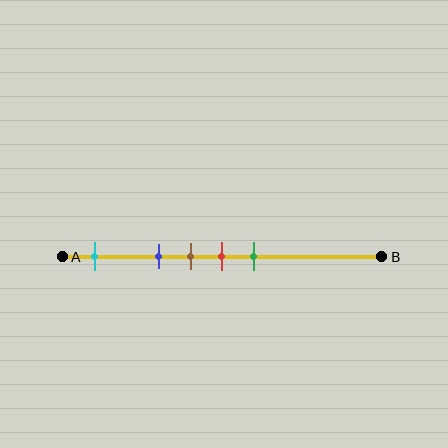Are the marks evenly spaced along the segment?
No, the marks are not evenly spaced.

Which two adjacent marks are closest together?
The brown and red marks are the closest adjacent pair.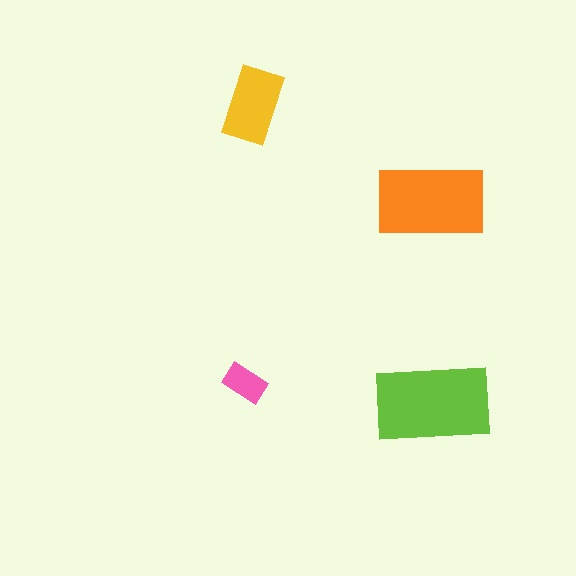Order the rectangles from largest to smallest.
the lime one, the orange one, the yellow one, the pink one.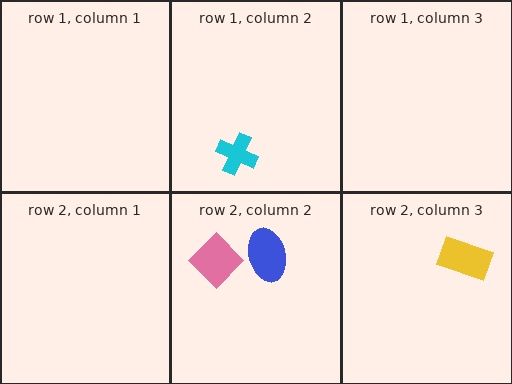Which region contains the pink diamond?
The row 2, column 2 region.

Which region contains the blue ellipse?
The row 2, column 2 region.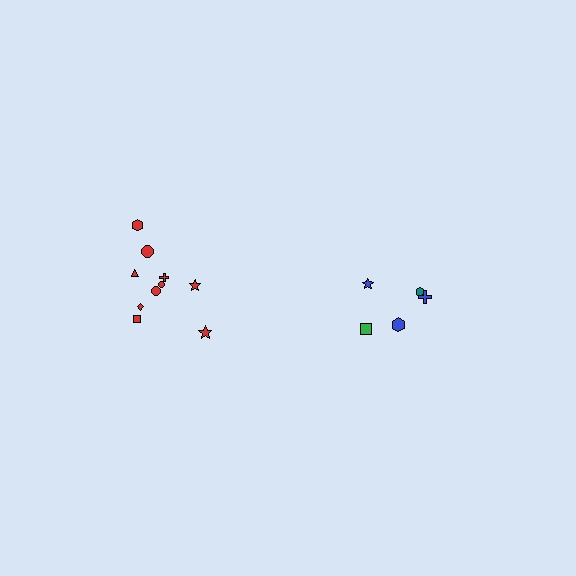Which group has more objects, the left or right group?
The left group.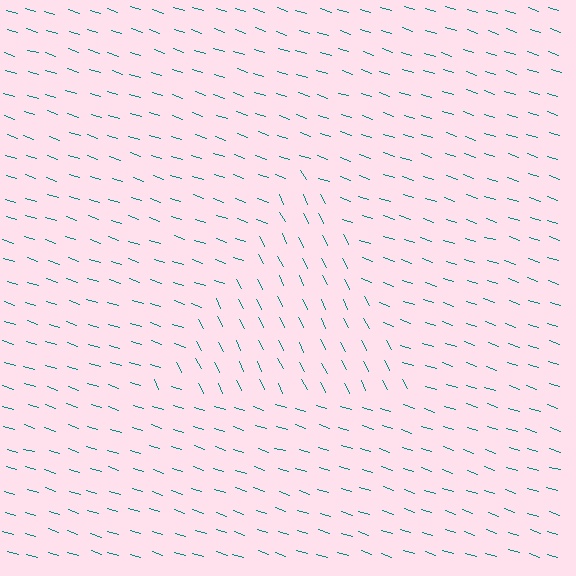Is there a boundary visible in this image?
Yes, there is a texture boundary formed by a change in line orientation.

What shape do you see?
I see a triangle.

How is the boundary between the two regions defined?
The boundary is defined purely by a change in line orientation (approximately 45 degrees difference). All lines are the same color and thickness.